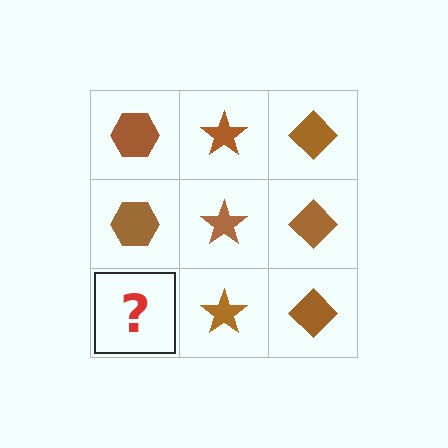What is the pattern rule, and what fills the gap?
The rule is that each column has a consistent shape. The gap should be filled with a brown hexagon.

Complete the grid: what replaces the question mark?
The question mark should be replaced with a brown hexagon.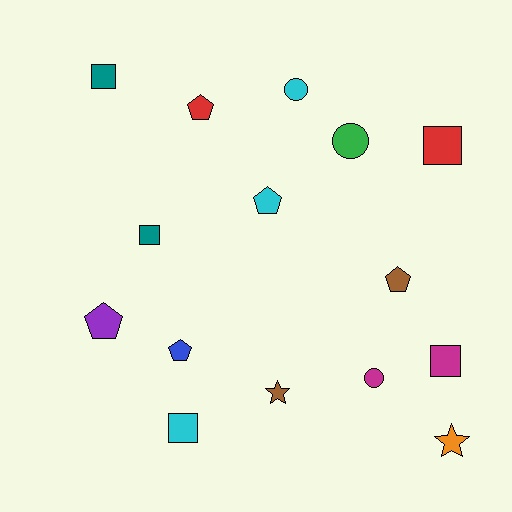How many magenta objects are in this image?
There are 2 magenta objects.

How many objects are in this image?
There are 15 objects.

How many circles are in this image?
There are 3 circles.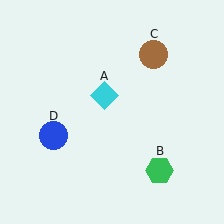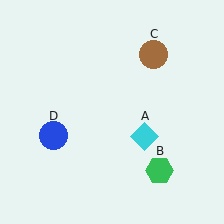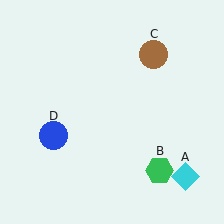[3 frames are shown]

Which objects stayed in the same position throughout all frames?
Green hexagon (object B) and brown circle (object C) and blue circle (object D) remained stationary.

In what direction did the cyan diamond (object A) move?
The cyan diamond (object A) moved down and to the right.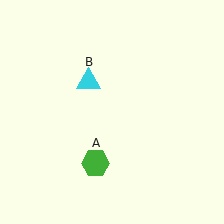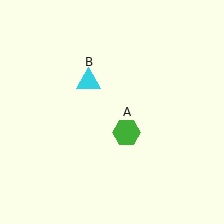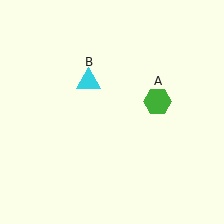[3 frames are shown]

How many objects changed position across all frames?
1 object changed position: green hexagon (object A).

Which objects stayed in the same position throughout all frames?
Cyan triangle (object B) remained stationary.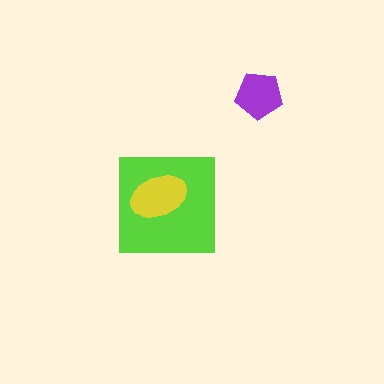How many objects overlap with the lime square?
1 object overlaps with the lime square.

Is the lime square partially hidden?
Yes, it is partially covered by another shape.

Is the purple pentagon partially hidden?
No, no other shape covers it.